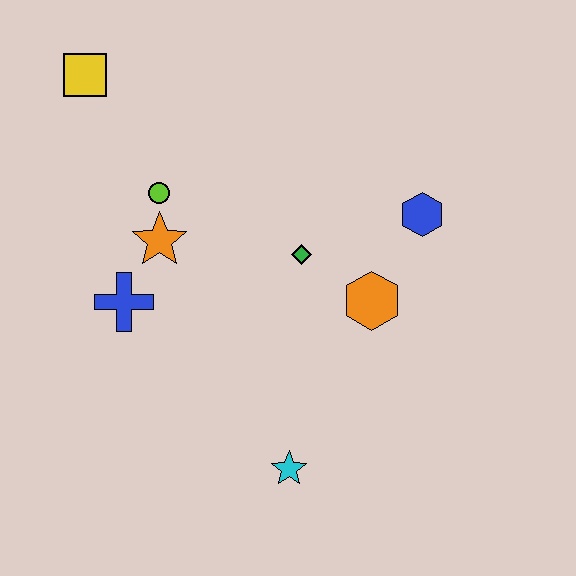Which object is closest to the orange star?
The lime circle is closest to the orange star.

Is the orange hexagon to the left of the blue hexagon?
Yes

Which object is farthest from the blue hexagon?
The yellow square is farthest from the blue hexagon.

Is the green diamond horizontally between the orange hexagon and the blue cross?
Yes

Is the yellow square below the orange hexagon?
No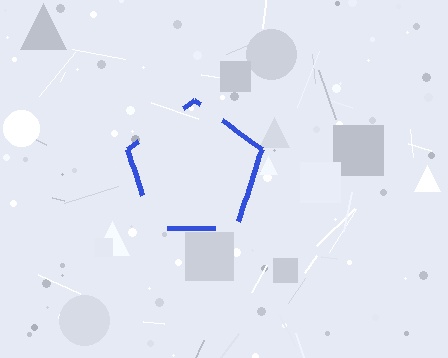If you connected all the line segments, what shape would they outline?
They would outline a pentagon.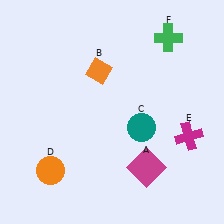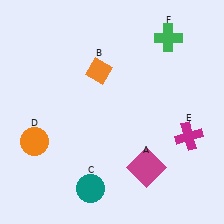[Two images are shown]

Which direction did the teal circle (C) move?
The teal circle (C) moved down.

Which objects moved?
The objects that moved are: the teal circle (C), the orange circle (D).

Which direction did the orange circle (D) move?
The orange circle (D) moved up.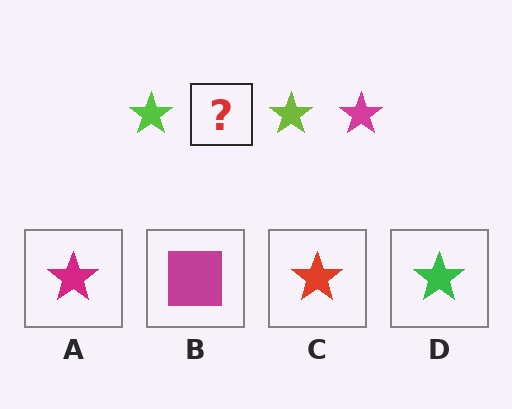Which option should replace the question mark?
Option A.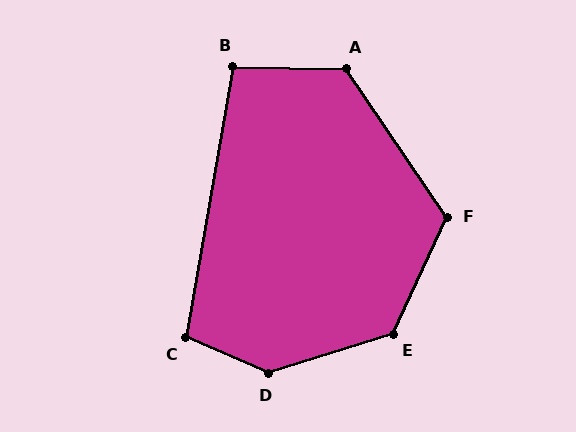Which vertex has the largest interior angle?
D, at approximately 139 degrees.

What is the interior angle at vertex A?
Approximately 125 degrees (obtuse).